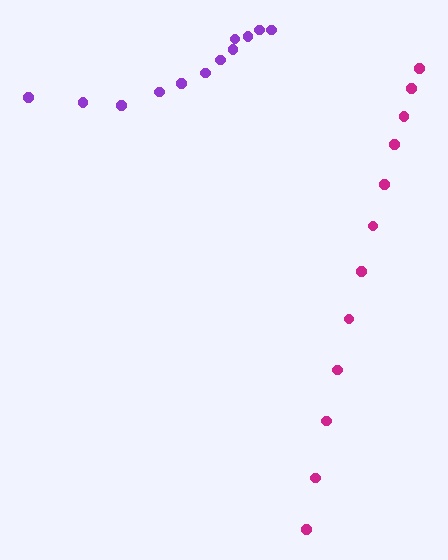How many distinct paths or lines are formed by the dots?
There are 2 distinct paths.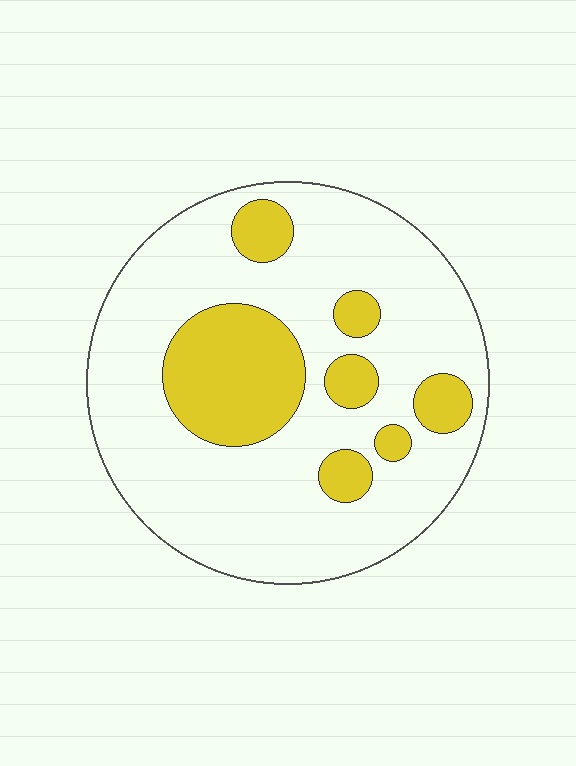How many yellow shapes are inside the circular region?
7.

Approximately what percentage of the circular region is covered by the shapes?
Approximately 25%.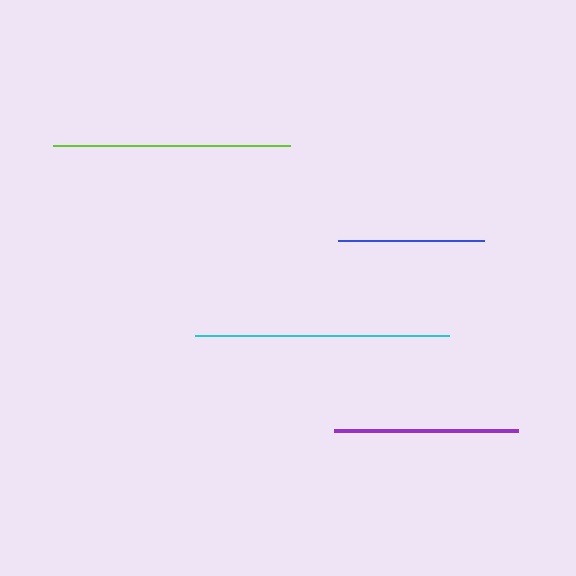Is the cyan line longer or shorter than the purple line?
The cyan line is longer than the purple line.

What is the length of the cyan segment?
The cyan segment is approximately 255 pixels long.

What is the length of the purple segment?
The purple segment is approximately 184 pixels long.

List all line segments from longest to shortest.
From longest to shortest: cyan, lime, purple, blue.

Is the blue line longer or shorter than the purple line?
The purple line is longer than the blue line.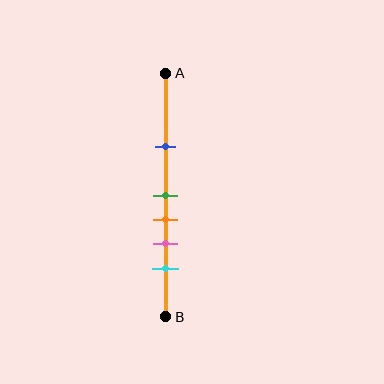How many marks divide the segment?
There are 5 marks dividing the segment.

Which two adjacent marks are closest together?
The green and orange marks are the closest adjacent pair.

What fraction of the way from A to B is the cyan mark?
The cyan mark is approximately 80% (0.8) of the way from A to B.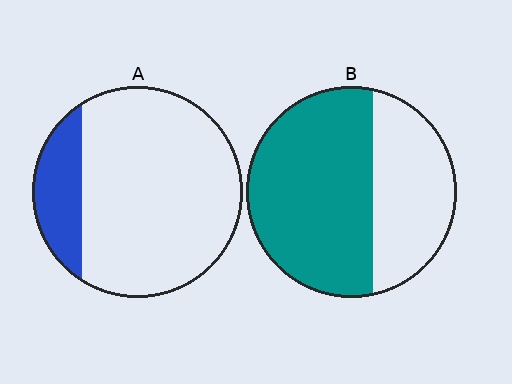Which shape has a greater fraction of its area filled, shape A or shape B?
Shape B.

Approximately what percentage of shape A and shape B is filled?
A is approximately 20% and B is approximately 65%.